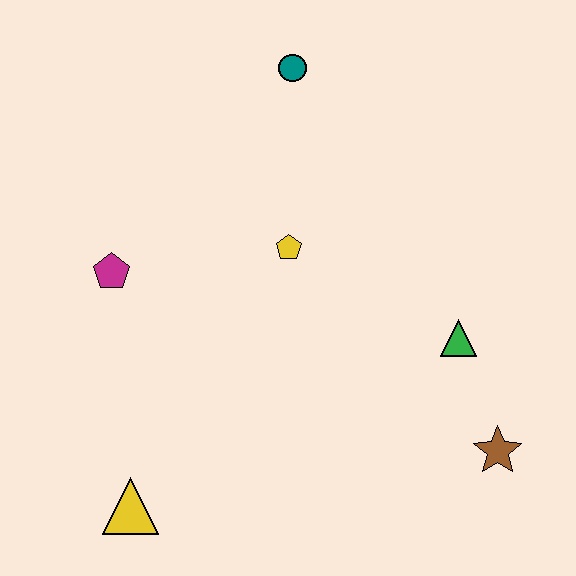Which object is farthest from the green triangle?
The yellow triangle is farthest from the green triangle.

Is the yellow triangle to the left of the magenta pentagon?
No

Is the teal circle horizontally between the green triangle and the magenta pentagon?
Yes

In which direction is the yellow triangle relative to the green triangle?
The yellow triangle is to the left of the green triangle.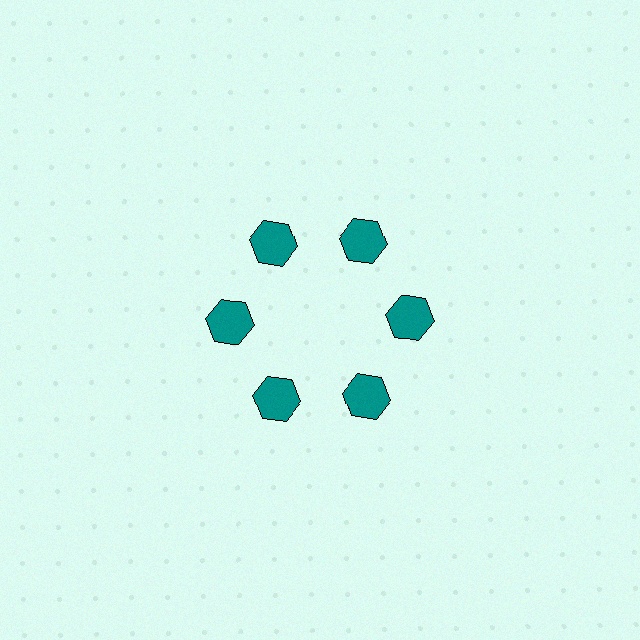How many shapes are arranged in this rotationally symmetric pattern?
There are 6 shapes, arranged in 6 groups of 1.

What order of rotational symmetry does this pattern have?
This pattern has 6-fold rotational symmetry.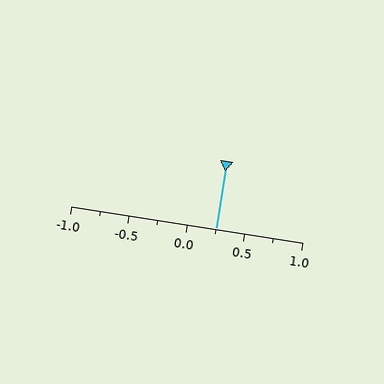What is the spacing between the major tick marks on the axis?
The major ticks are spaced 0.5 apart.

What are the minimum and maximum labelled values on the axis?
The axis runs from -1.0 to 1.0.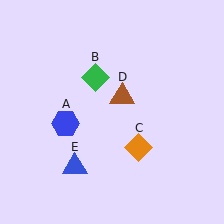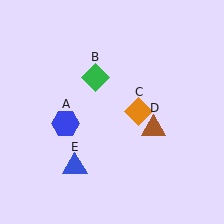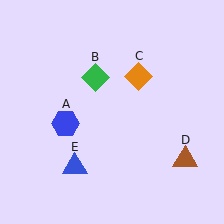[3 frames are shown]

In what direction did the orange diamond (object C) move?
The orange diamond (object C) moved up.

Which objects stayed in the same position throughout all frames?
Blue hexagon (object A) and green diamond (object B) and blue triangle (object E) remained stationary.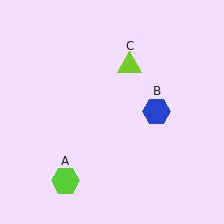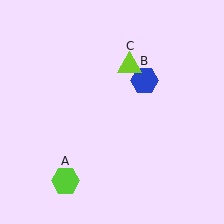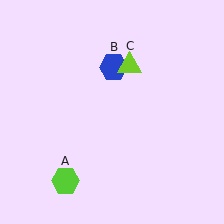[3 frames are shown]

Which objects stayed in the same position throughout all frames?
Lime hexagon (object A) and lime triangle (object C) remained stationary.